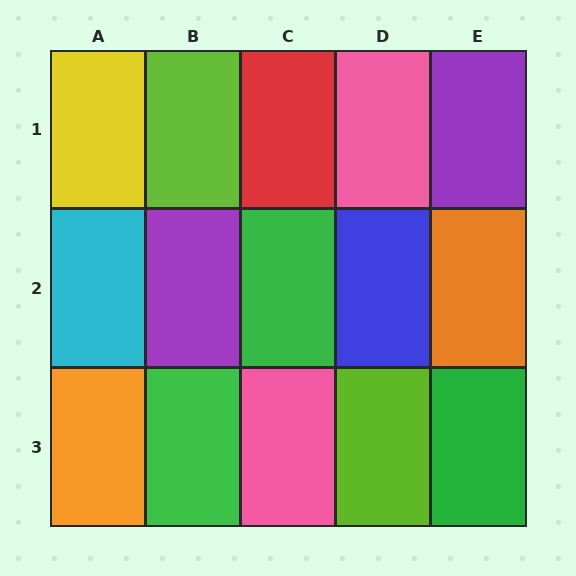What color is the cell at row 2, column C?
Green.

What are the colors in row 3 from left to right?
Orange, green, pink, lime, green.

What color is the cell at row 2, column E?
Orange.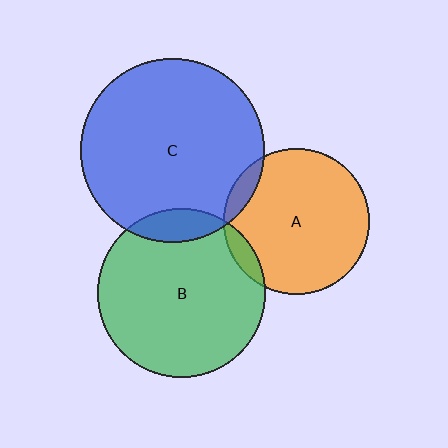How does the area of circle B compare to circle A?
Approximately 1.3 times.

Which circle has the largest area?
Circle C (blue).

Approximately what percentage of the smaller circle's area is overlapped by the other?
Approximately 5%.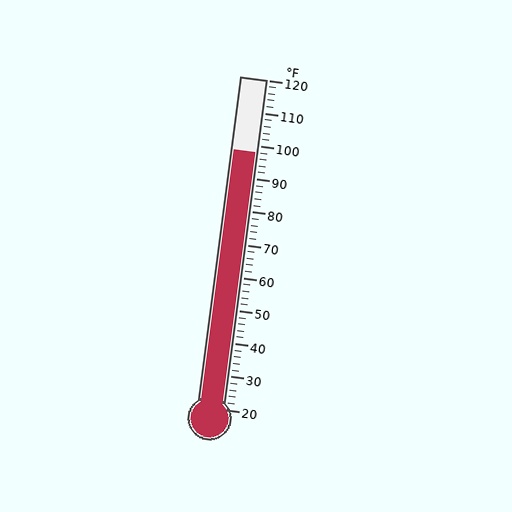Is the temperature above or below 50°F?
The temperature is above 50°F.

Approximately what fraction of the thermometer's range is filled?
The thermometer is filled to approximately 80% of its range.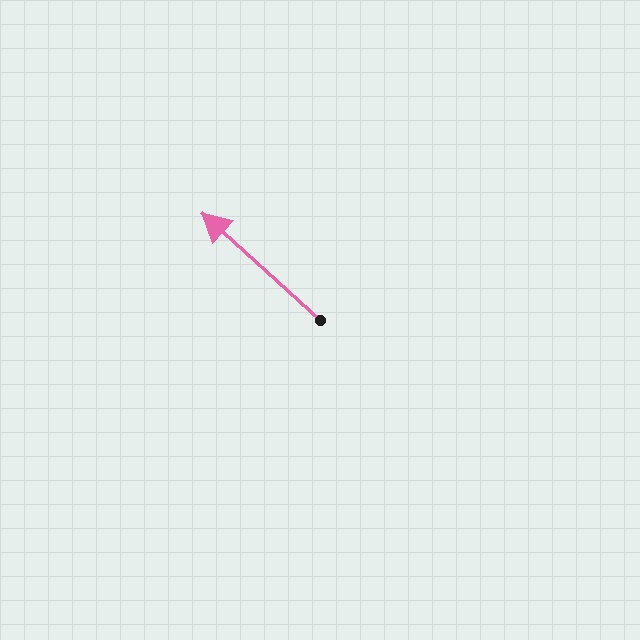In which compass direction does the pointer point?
Northwest.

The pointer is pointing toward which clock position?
Roughly 10 o'clock.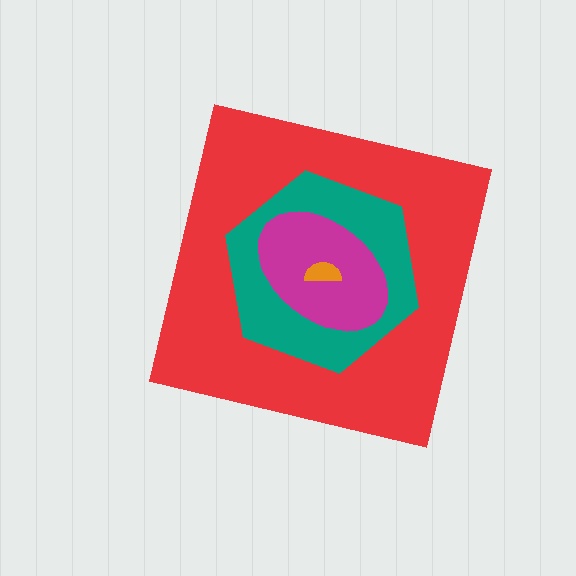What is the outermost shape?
The red square.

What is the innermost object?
The orange semicircle.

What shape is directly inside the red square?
The teal hexagon.